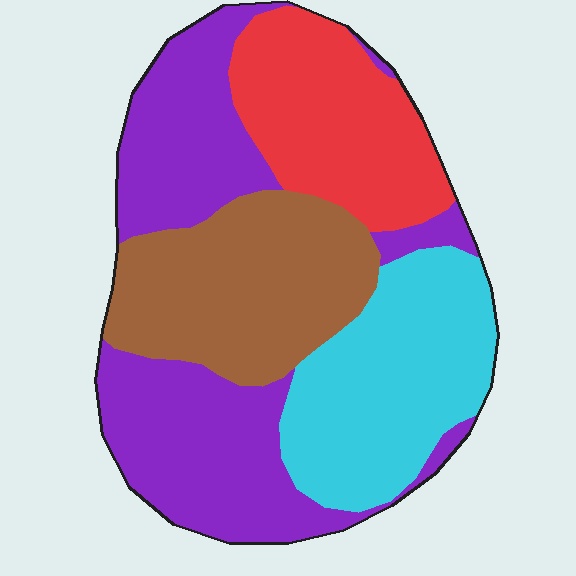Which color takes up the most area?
Purple, at roughly 35%.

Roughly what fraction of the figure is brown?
Brown takes up about one quarter (1/4) of the figure.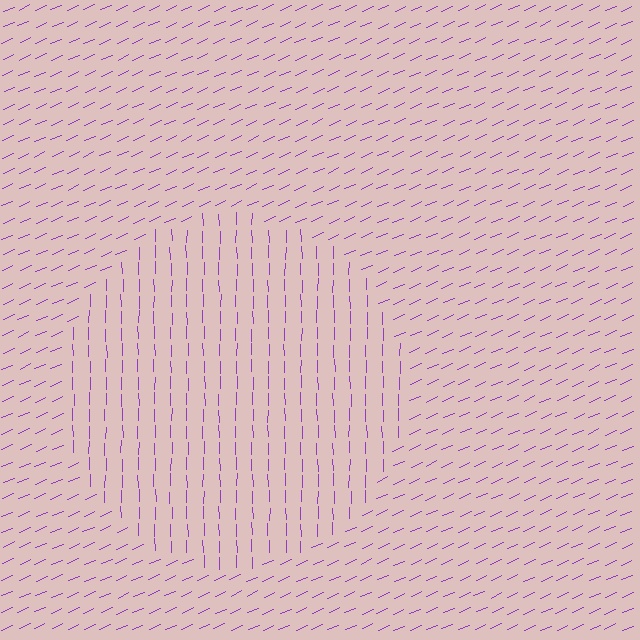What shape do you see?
I see a circle.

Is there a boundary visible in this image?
Yes, there is a texture boundary formed by a change in line orientation.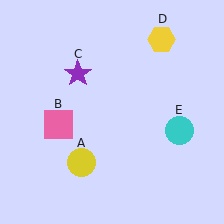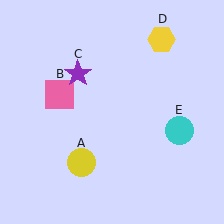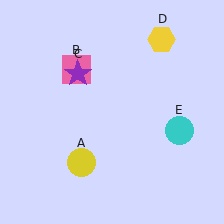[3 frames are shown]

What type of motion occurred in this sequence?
The pink square (object B) rotated clockwise around the center of the scene.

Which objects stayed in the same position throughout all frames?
Yellow circle (object A) and purple star (object C) and yellow hexagon (object D) and cyan circle (object E) remained stationary.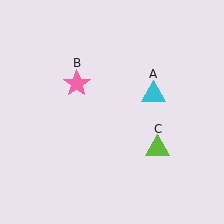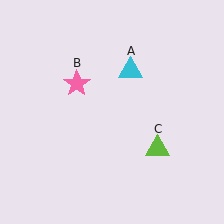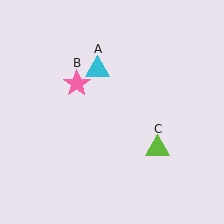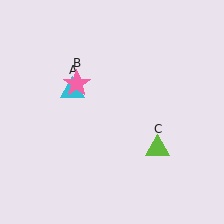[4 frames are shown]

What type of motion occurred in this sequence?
The cyan triangle (object A) rotated counterclockwise around the center of the scene.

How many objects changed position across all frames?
1 object changed position: cyan triangle (object A).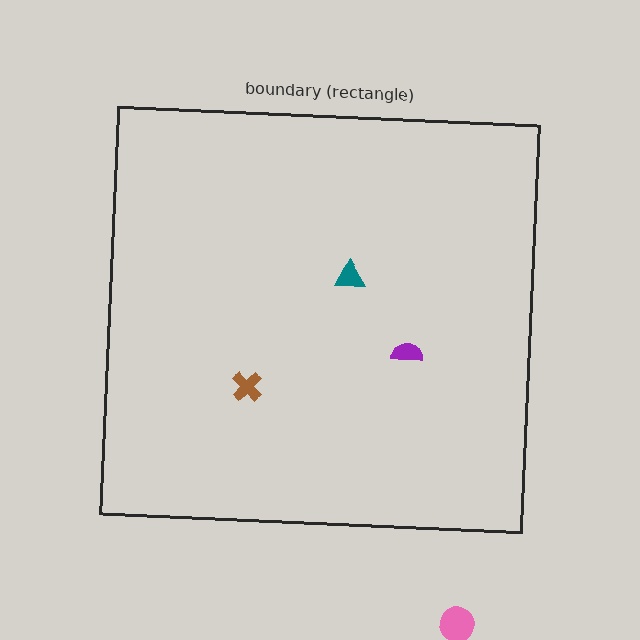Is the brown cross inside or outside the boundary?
Inside.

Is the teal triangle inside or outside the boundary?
Inside.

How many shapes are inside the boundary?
3 inside, 1 outside.